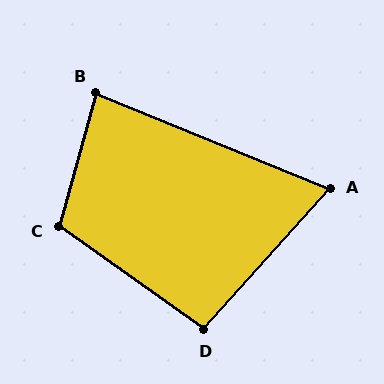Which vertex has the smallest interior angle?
A, at approximately 70 degrees.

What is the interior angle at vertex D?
Approximately 96 degrees (obtuse).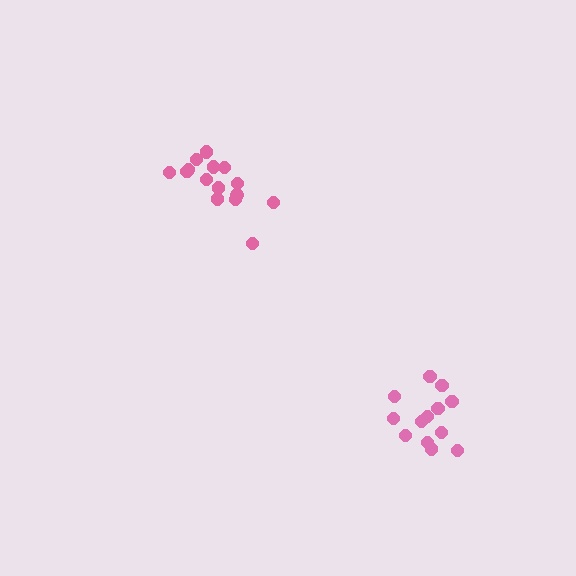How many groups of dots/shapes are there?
There are 2 groups.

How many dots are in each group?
Group 1: 15 dots, Group 2: 13 dots (28 total).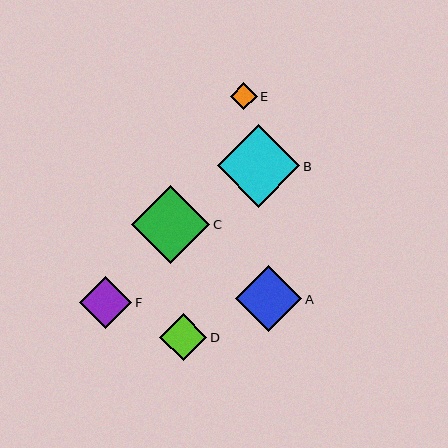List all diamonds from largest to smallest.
From largest to smallest: B, C, A, F, D, E.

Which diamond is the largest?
Diamond B is the largest with a size of approximately 82 pixels.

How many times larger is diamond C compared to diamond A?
Diamond C is approximately 1.2 times the size of diamond A.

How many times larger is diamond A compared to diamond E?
Diamond A is approximately 2.4 times the size of diamond E.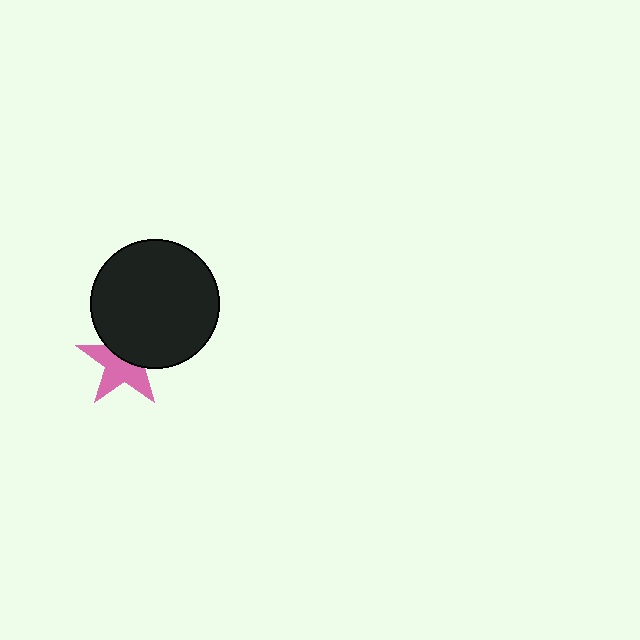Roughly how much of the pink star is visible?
About half of it is visible (roughly 56%).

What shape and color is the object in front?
The object in front is a black circle.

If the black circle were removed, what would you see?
You would see the complete pink star.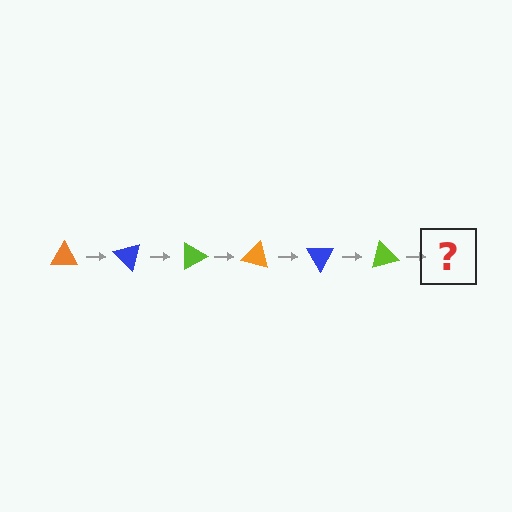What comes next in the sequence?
The next element should be an orange triangle, rotated 270 degrees from the start.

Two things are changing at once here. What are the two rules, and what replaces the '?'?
The two rules are that it rotates 45 degrees each step and the color cycles through orange, blue, and lime. The '?' should be an orange triangle, rotated 270 degrees from the start.